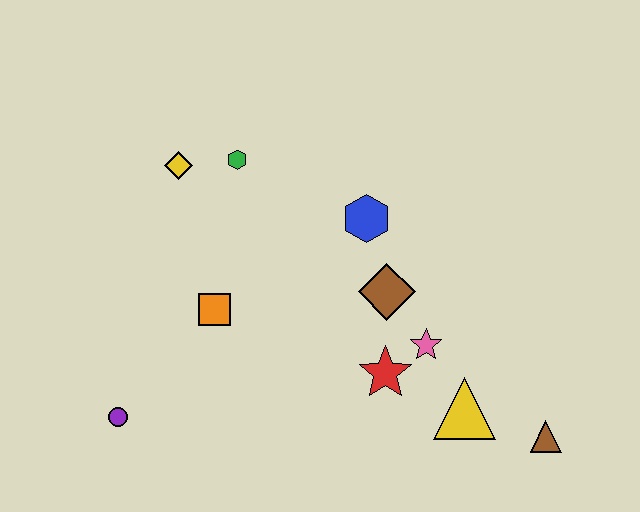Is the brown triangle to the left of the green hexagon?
No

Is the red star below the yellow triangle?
No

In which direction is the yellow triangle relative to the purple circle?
The yellow triangle is to the right of the purple circle.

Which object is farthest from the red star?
The yellow diamond is farthest from the red star.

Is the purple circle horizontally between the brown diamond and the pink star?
No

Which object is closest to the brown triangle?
The yellow triangle is closest to the brown triangle.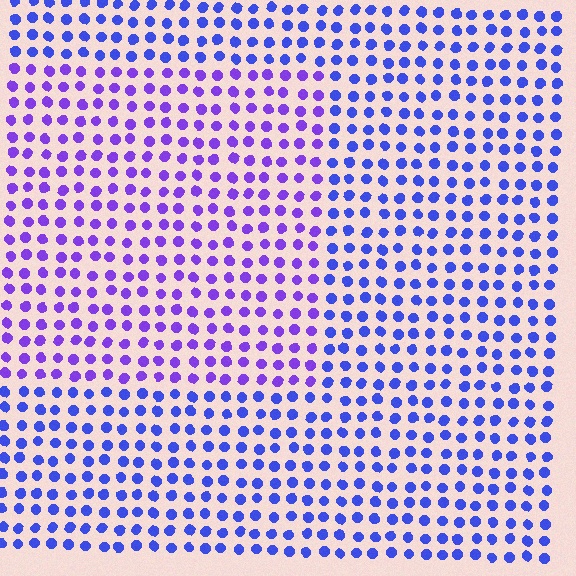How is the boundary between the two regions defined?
The boundary is defined purely by a slight shift in hue (about 31 degrees). Spacing, size, and orientation are identical on both sides.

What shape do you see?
I see a rectangle.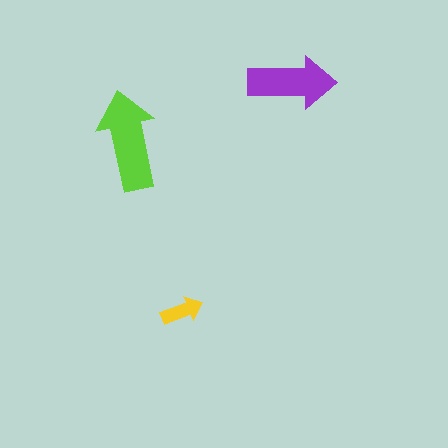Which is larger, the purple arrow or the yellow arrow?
The purple one.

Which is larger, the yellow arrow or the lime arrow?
The lime one.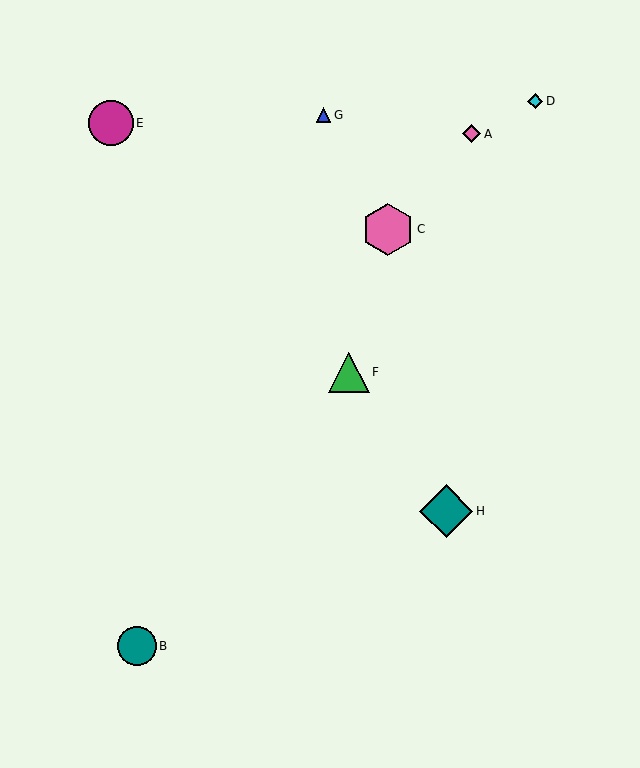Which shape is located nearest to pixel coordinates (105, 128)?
The magenta circle (labeled E) at (111, 123) is nearest to that location.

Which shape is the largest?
The teal diamond (labeled H) is the largest.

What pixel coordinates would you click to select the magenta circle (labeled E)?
Click at (111, 123) to select the magenta circle E.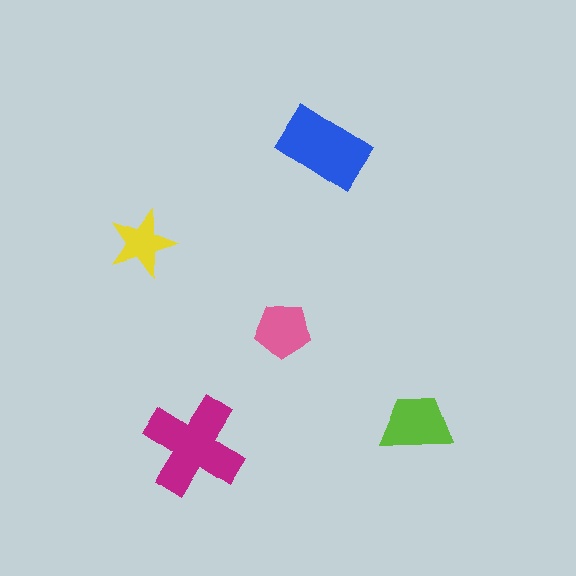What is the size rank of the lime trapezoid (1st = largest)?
3rd.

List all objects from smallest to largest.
The yellow star, the pink pentagon, the lime trapezoid, the blue rectangle, the magenta cross.